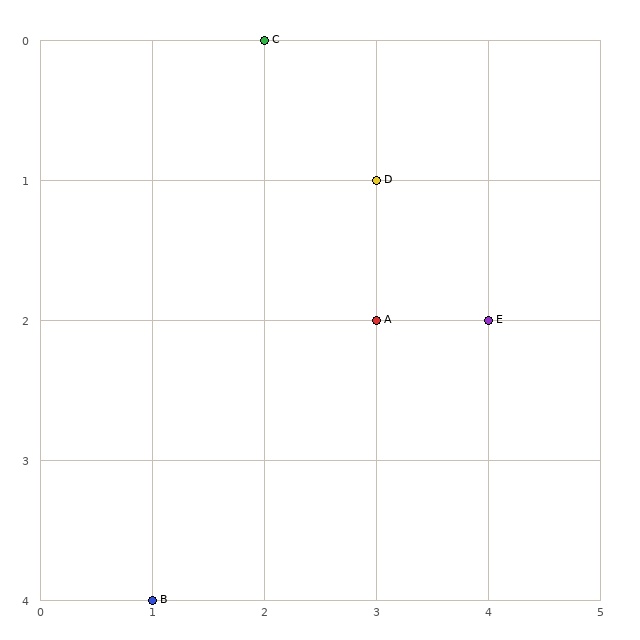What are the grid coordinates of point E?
Point E is at grid coordinates (4, 2).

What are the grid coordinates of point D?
Point D is at grid coordinates (3, 1).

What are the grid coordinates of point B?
Point B is at grid coordinates (1, 4).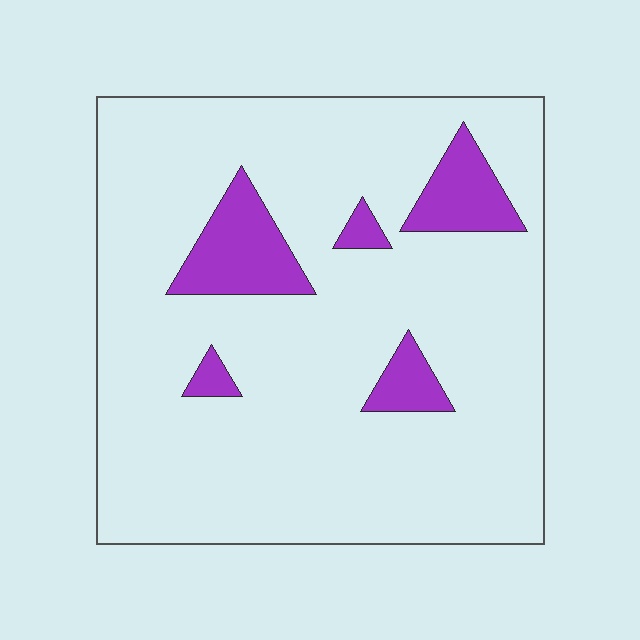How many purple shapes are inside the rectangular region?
5.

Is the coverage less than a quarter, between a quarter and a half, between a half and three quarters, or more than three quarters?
Less than a quarter.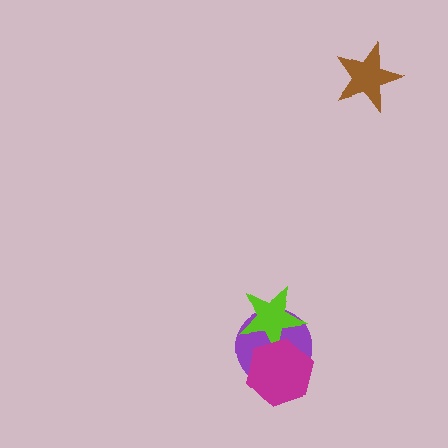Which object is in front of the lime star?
The magenta hexagon is in front of the lime star.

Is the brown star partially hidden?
No, no other shape covers it.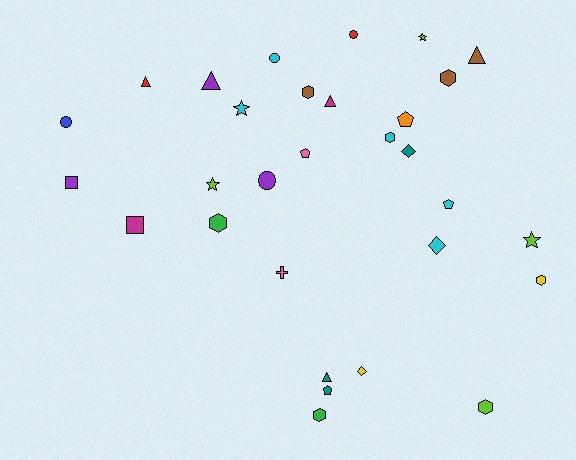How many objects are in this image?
There are 30 objects.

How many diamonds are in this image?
There are 3 diamonds.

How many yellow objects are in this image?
There are 2 yellow objects.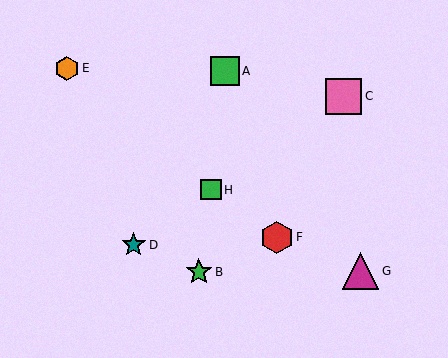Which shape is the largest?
The magenta triangle (labeled G) is the largest.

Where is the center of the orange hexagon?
The center of the orange hexagon is at (67, 68).